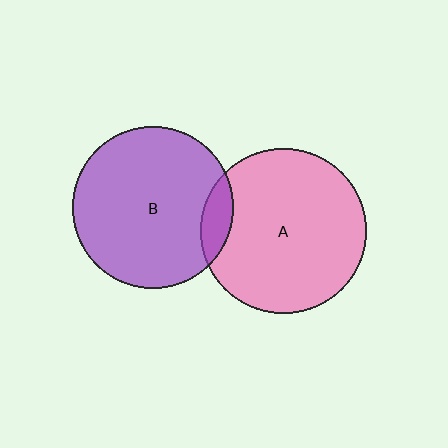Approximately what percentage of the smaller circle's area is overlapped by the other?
Approximately 10%.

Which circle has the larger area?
Circle A (pink).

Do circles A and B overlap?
Yes.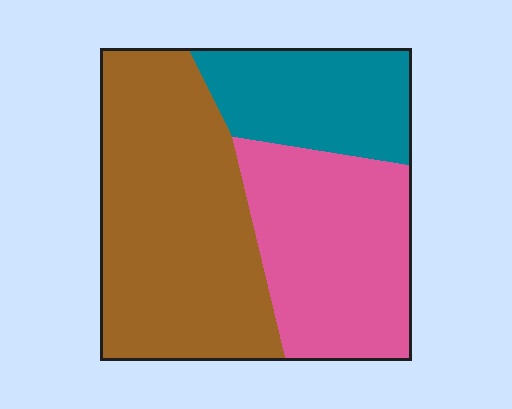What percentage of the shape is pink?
Pink takes up about one third (1/3) of the shape.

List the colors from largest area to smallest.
From largest to smallest: brown, pink, teal.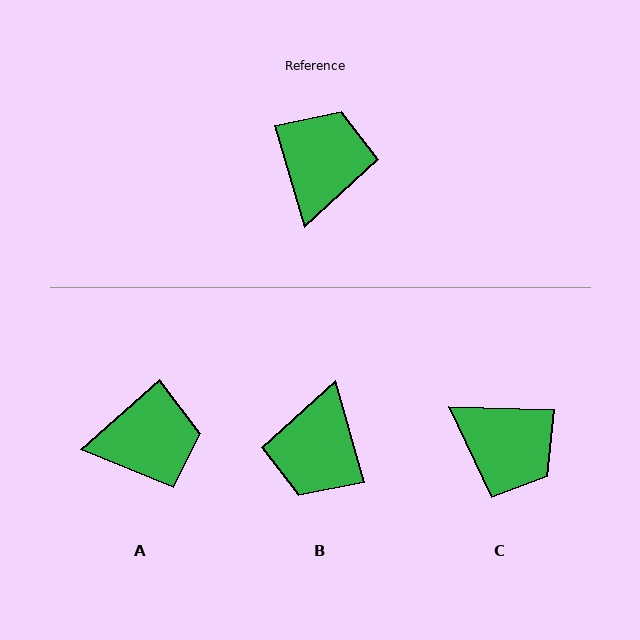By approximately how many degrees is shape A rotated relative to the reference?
Approximately 65 degrees clockwise.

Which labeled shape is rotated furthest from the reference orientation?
B, about 179 degrees away.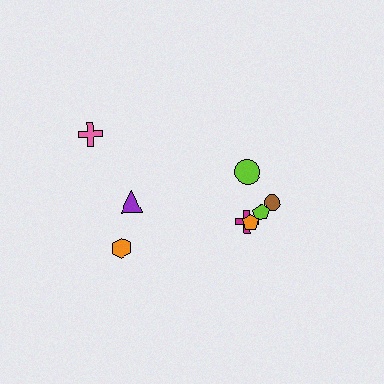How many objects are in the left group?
There are 3 objects.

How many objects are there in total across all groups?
There are 8 objects.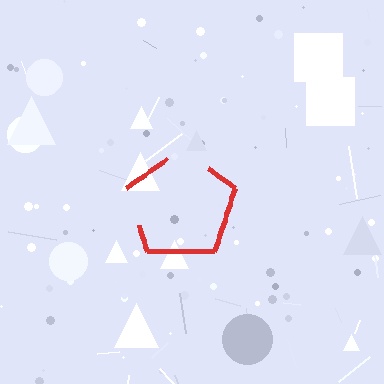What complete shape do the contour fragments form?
The contour fragments form a pentagon.